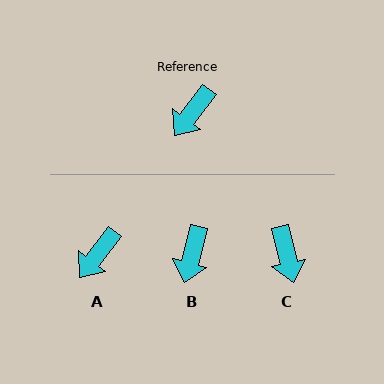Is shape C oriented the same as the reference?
No, it is off by about 50 degrees.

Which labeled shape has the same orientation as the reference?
A.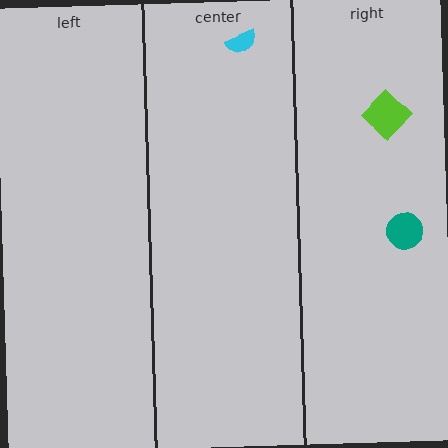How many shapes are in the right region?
2.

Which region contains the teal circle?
The right region.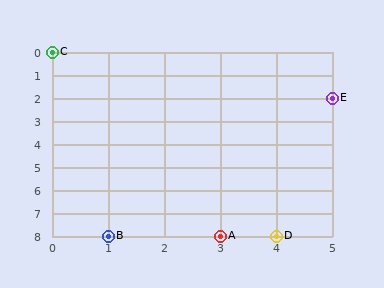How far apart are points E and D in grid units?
Points E and D are 1 column and 6 rows apart (about 6.1 grid units diagonally).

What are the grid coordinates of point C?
Point C is at grid coordinates (0, 0).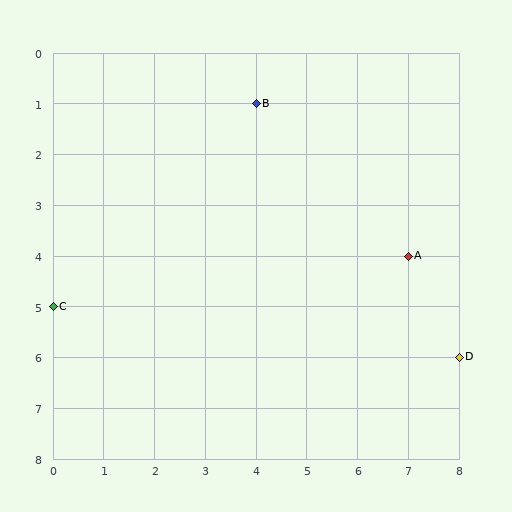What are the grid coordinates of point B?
Point B is at grid coordinates (4, 1).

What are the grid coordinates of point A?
Point A is at grid coordinates (7, 4).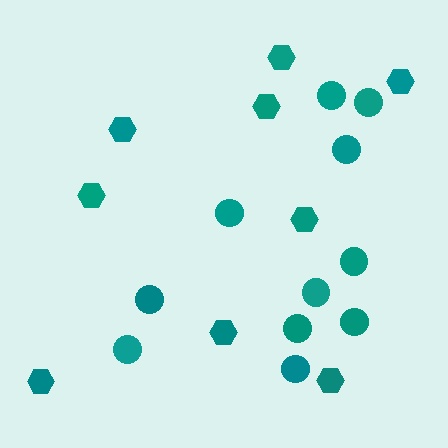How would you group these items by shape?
There are 2 groups: one group of circles (11) and one group of hexagons (9).